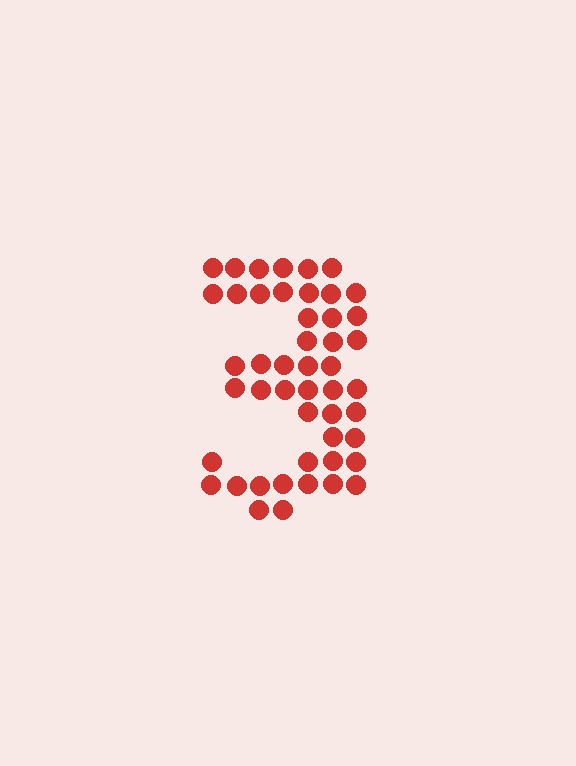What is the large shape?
The large shape is the digit 3.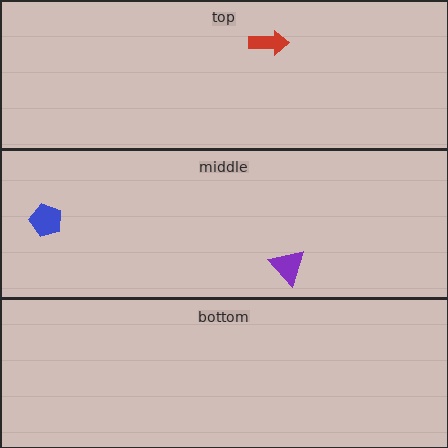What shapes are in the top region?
The red arrow.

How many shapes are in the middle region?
2.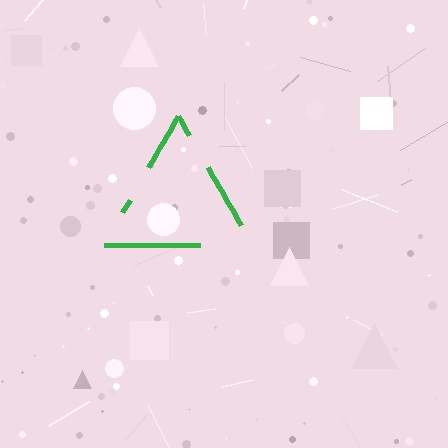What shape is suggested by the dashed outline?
The dashed outline suggests a triangle.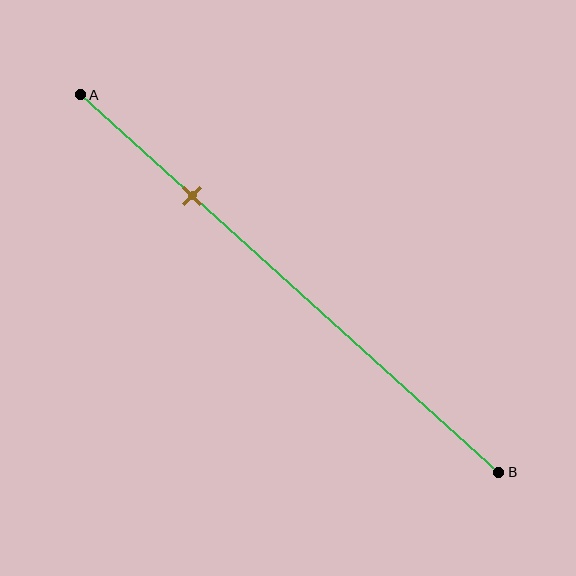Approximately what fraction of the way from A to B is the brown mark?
The brown mark is approximately 25% of the way from A to B.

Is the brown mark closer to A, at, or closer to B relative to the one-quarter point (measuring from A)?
The brown mark is approximately at the one-quarter point of segment AB.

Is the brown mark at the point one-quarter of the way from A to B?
Yes, the mark is approximately at the one-quarter point.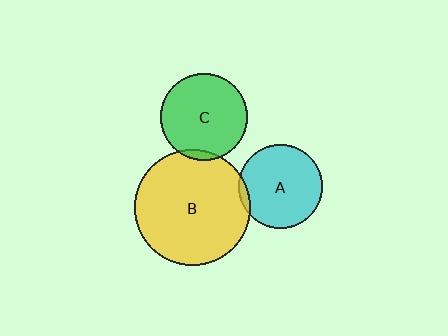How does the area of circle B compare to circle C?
Approximately 1.8 times.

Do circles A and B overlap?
Yes.